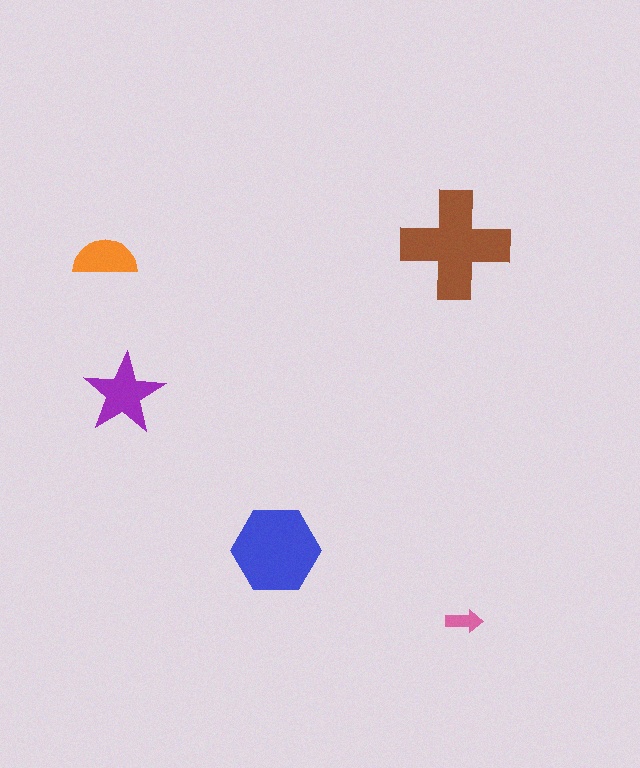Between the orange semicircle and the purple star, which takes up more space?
The purple star.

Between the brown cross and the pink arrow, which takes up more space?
The brown cross.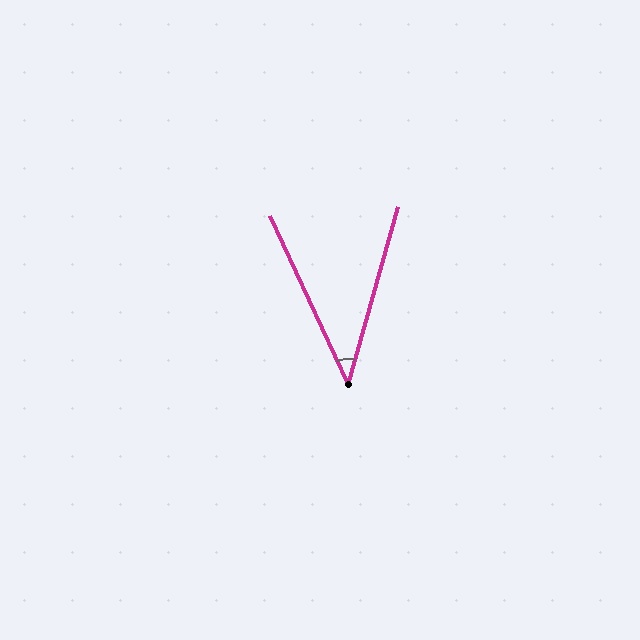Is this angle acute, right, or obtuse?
It is acute.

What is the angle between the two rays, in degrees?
Approximately 41 degrees.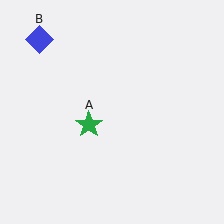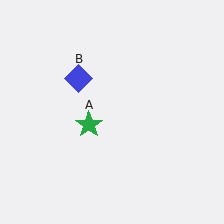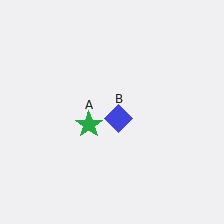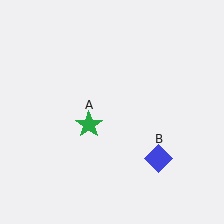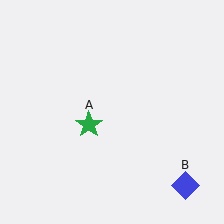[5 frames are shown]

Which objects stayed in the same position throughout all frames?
Green star (object A) remained stationary.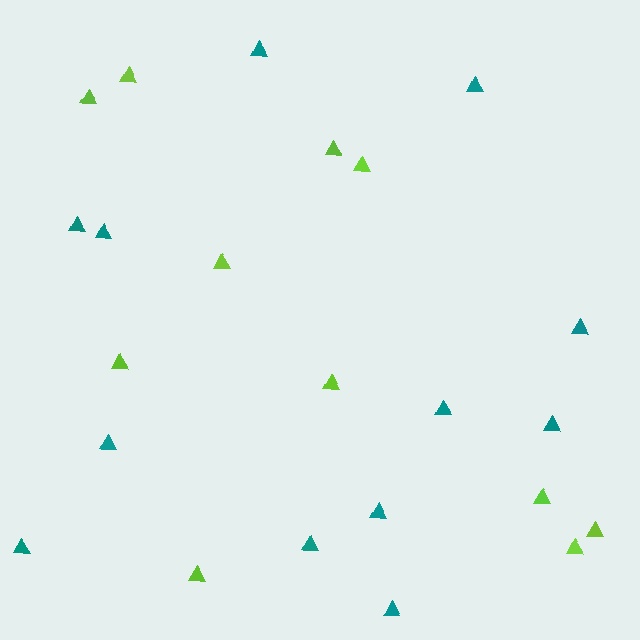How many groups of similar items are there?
There are 2 groups: one group of lime triangles (11) and one group of teal triangles (12).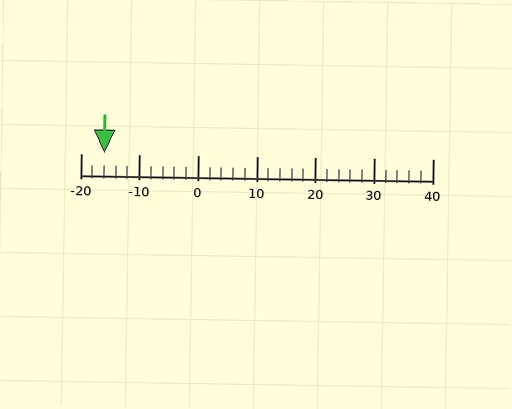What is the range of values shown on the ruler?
The ruler shows values from -20 to 40.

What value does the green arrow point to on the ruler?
The green arrow points to approximately -16.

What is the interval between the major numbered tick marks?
The major tick marks are spaced 10 units apart.